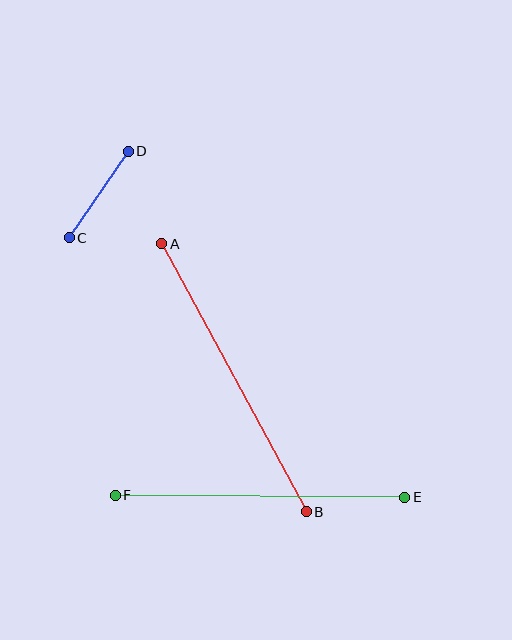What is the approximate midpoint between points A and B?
The midpoint is at approximately (234, 378) pixels.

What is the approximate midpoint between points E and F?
The midpoint is at approximately (260, 496) pixels.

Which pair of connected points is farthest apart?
Points A and B are farthest apart.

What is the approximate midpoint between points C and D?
The midpoint is at approximately (99, 195) pixels.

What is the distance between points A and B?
The distance is approximately 305 pixels.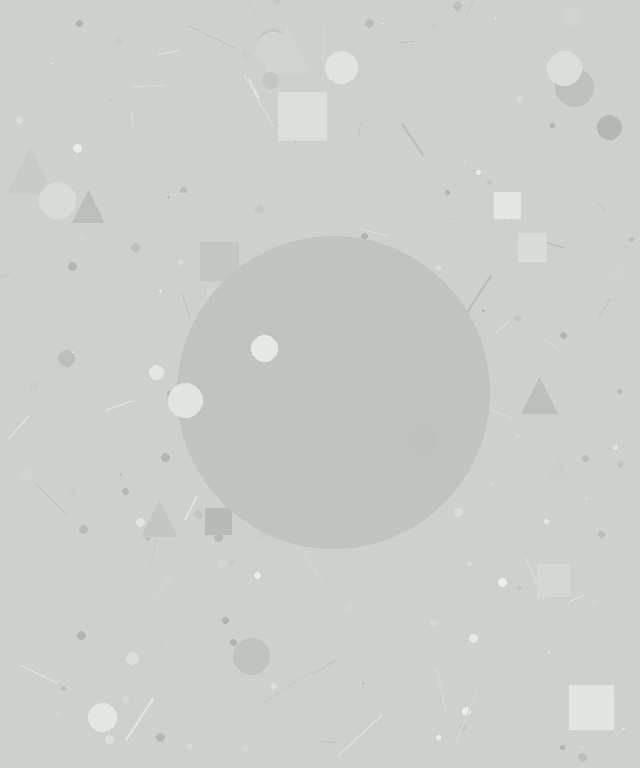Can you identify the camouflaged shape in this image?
The camouflaged shape is a circle.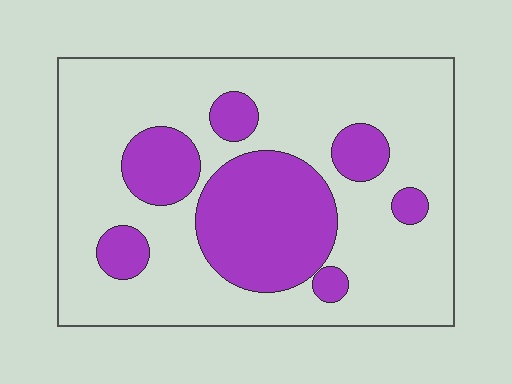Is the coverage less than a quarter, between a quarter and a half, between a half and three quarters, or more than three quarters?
Between a quarter and a half.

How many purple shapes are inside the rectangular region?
7.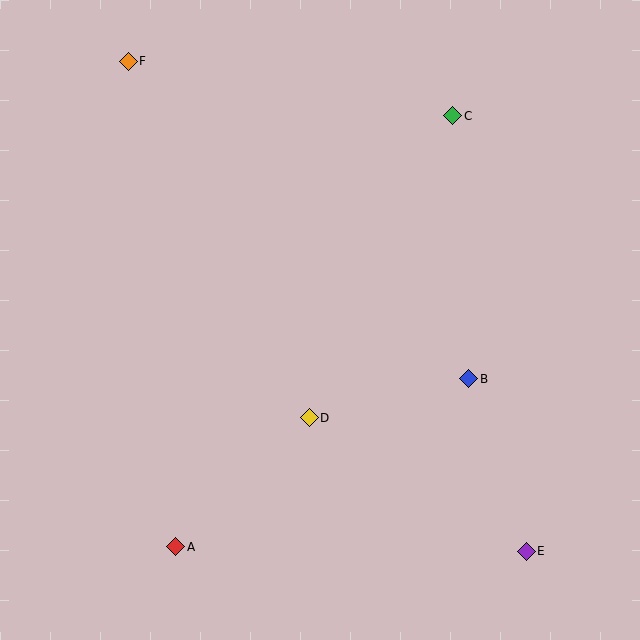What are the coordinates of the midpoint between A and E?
The midpoint between A and E is at (351, 549).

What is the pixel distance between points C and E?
The distance between C and E is 441 pixels.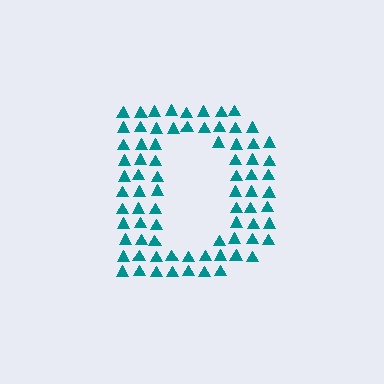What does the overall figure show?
The overall figure shows the letter D.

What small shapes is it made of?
It is made of small triangles.